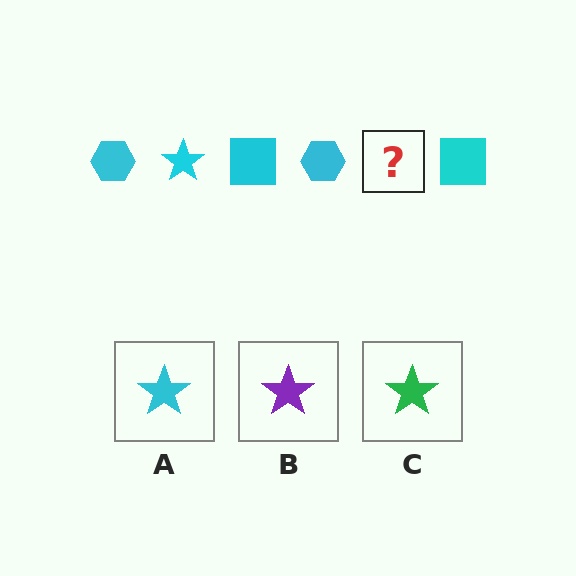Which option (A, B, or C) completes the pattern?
A.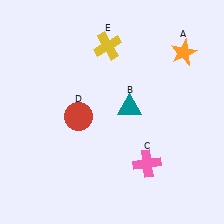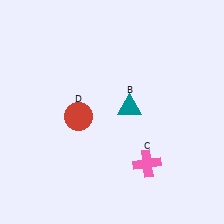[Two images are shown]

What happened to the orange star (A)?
The orange star (A) was removed in Image 2. It was in the top-right area of Image 1.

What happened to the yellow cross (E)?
The yellow cross (E) was removed in Image 2. It was in the top-left area of Image 1.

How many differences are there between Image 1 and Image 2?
There are 2 differences between the two images.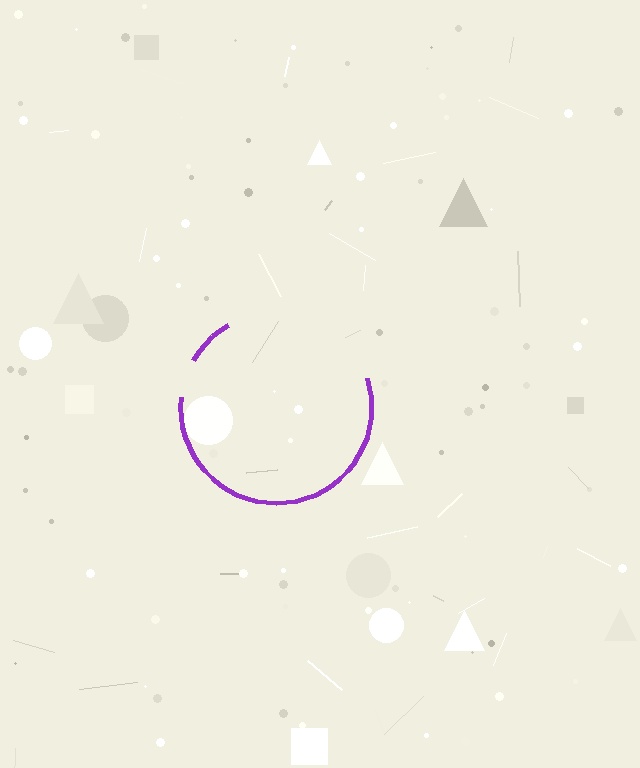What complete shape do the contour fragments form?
The contour fragments form a circle.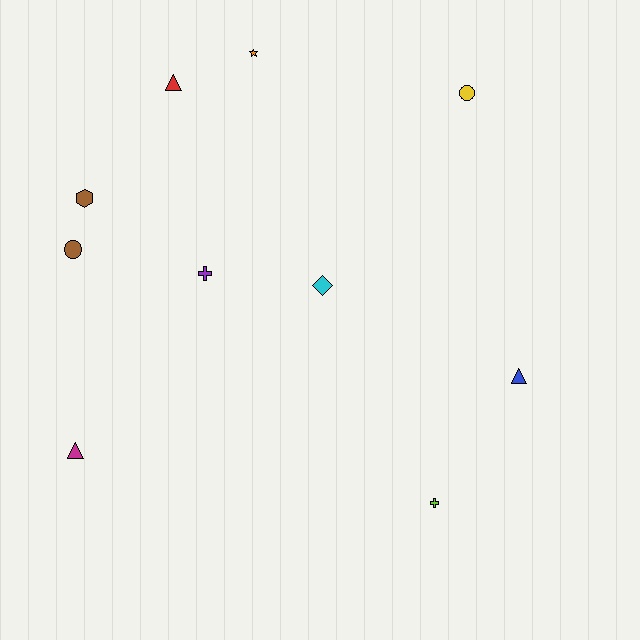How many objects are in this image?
There are 10 objects.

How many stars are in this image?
There is 1 star.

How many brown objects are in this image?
There are 2 brown objects.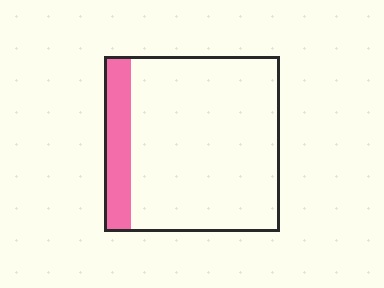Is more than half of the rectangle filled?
No.